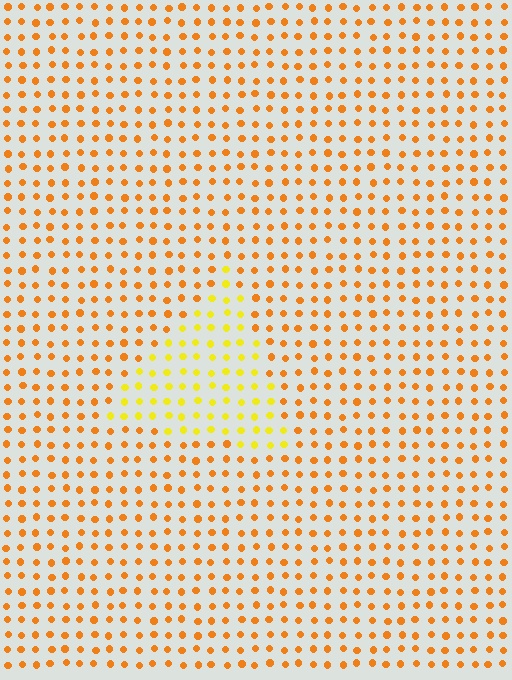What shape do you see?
I see a triangle.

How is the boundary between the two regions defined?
The boundary is defined purely by a slight shift in hue (about 30 degrees). Spacing, size, and orientation are identical on both sides.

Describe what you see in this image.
The image is filled with small orange elements in a uniform arrangement. A triangle-shaped region is visible where the elements are tinted to a slightly different hue, forming a subtle color boundary.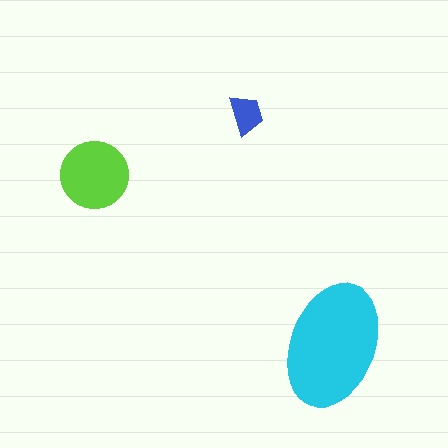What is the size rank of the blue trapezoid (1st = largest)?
3rd.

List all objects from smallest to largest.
The blue trapezoid, the lime circle, the cyan ellipse.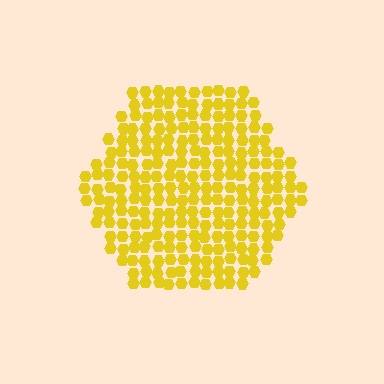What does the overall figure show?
The overall figure shows a hexagon.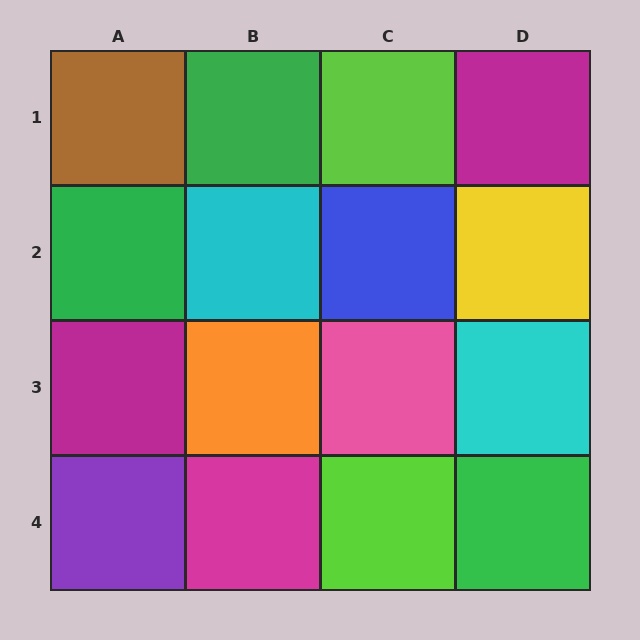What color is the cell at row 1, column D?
Magenta.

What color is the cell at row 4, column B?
Magenta.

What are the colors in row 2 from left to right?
Green, cyan, blue, yellow.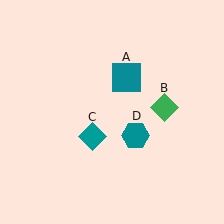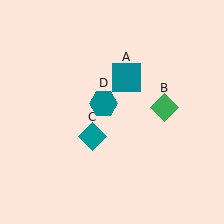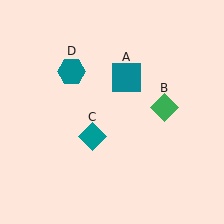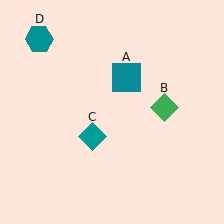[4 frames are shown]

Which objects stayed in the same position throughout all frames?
Teal square (object A) and green diamond (object B) and teal diamond (object C) remained stationary.